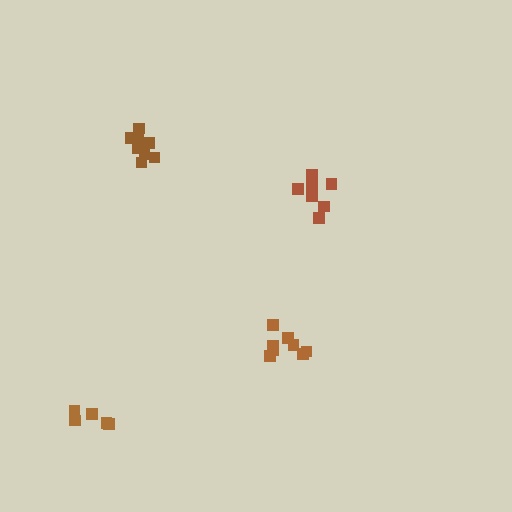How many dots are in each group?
Group 1: 8 dots, Group 2: 9 dots, Group 3: 7 dots, Group 4: 5 dots (29 total).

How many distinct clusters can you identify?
There are 4 distinct clusters.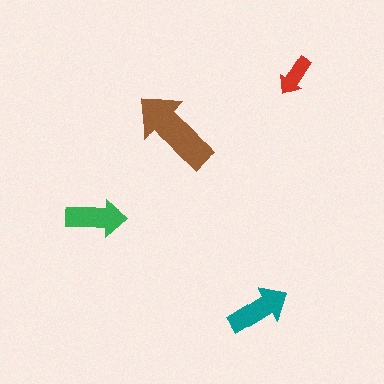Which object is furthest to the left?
The green arrow is leftmost.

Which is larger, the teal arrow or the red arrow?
The teal one.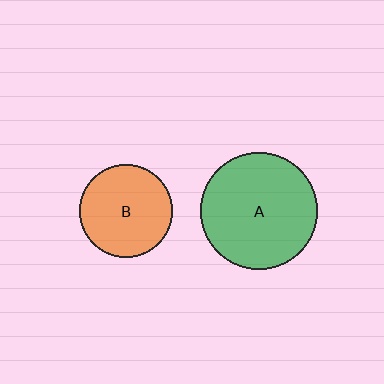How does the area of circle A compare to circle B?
Approximately 1.6 times.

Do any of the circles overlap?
No, none of the circles overlap.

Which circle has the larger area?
Circle A (green).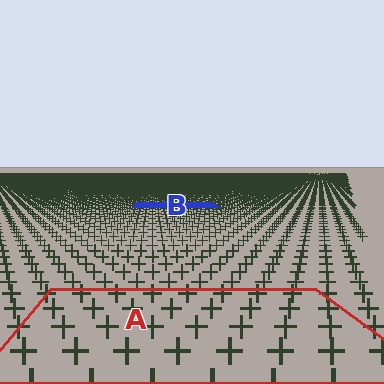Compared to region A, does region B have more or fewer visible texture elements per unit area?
Region B has more texture elements per unit area — they are packed more densely because it is farther away.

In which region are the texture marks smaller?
The texture marks are smaller in region B, because it is farther away.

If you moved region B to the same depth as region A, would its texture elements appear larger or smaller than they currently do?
They would appear larger. At a closer depth, the same texture elements are projected at a bigger on-screen size.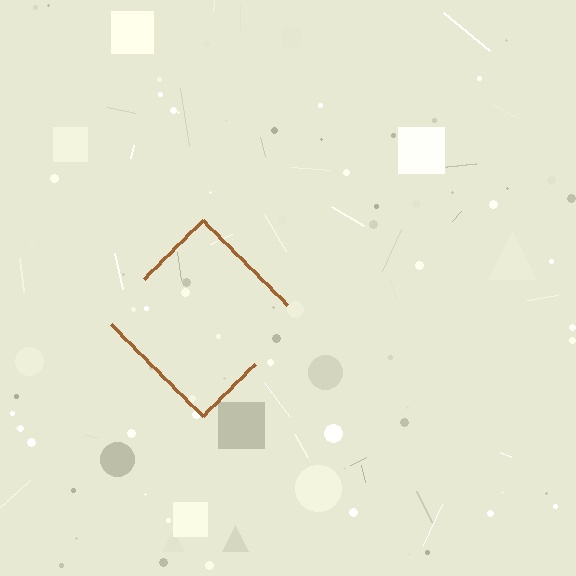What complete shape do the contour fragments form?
The contour fragments form a diamond.